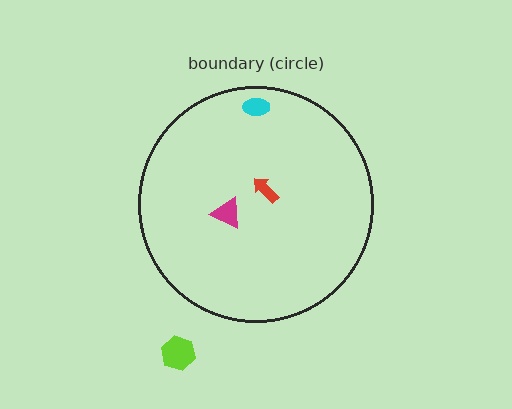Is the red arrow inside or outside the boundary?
Inside.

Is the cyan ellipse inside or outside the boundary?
Inside.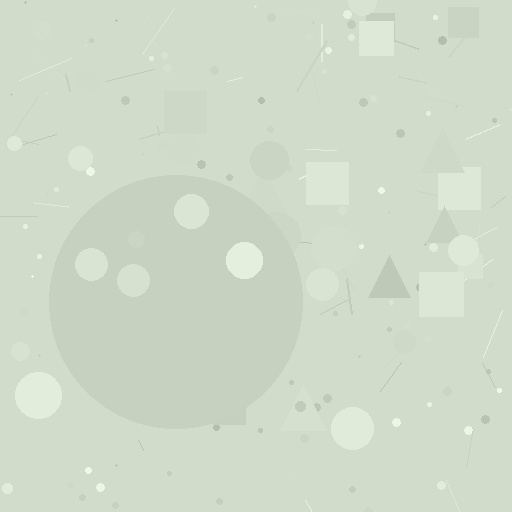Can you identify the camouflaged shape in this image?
The camouflaged shape is a circle.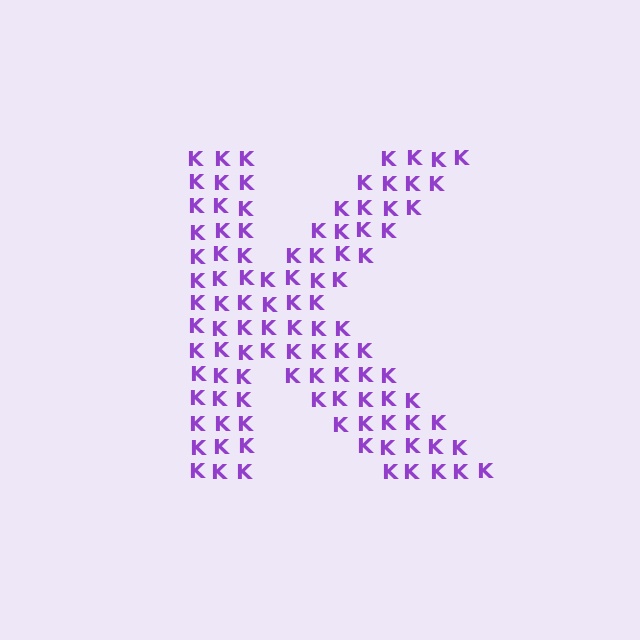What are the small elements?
The small elements are letter K's.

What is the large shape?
The large shape is the letter K.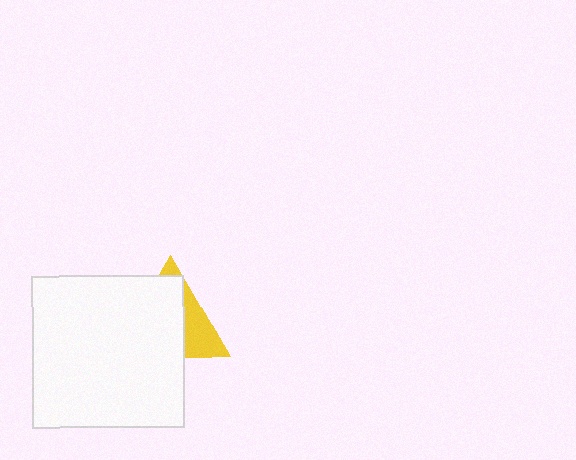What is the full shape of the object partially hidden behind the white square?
The partially hidden object is a yellow triangle.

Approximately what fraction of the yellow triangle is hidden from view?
Roughly 66% of the yellow triangle is hidden behind the white square.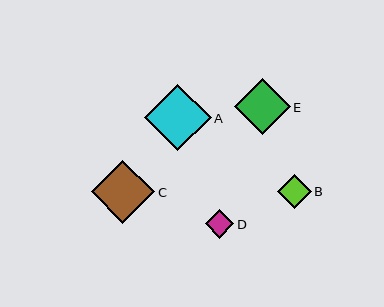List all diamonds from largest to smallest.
From largest to smallest: A, C, E, B, D.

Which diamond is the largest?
Diamond A is the largest with a size of approximately 66 pixels.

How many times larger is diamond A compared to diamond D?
Diamond A is approximately 2.3 times the size of diamond D.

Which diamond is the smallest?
Diamond D is the smallest with a size of approximately 29 pixels.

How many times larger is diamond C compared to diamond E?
Diamond C is approximately 1.1 times the size of diamond E.